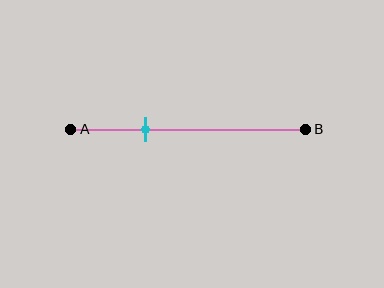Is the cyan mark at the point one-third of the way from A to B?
Yes, the mark is approximately at the one-third point.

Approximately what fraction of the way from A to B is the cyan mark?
The cyan mark is approximately 30% of the way from A to B.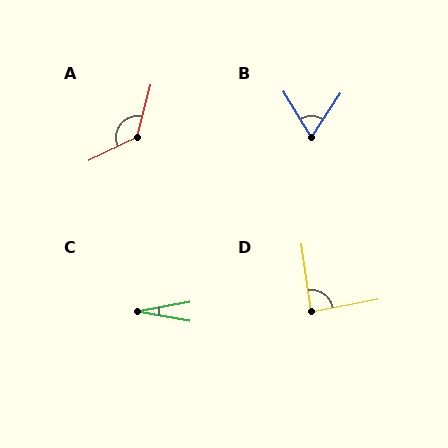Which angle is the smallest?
C, at approximately 21 degrees.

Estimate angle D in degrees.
Approximately 88 degrees.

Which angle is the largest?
A, at approximately 130 degrees.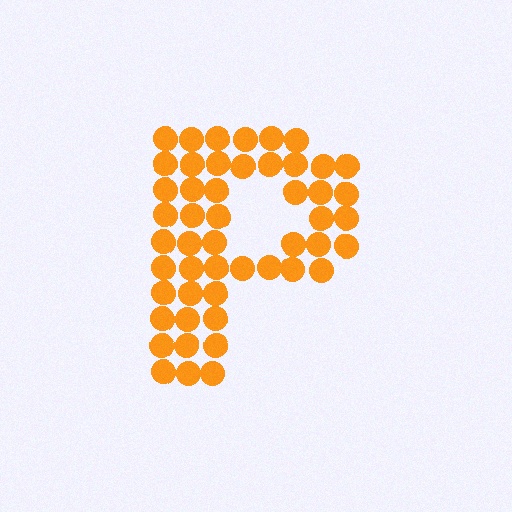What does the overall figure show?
The overall figure shows the letter P.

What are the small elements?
The small elements are circles.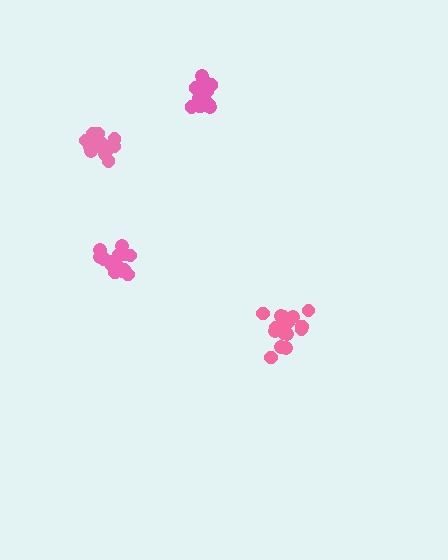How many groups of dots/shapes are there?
There are 4 groups.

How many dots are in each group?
Group 1: 19 dots, Group 2: 17 dots, Group 3: 19 dots, Group 4: 16 dots (71 total).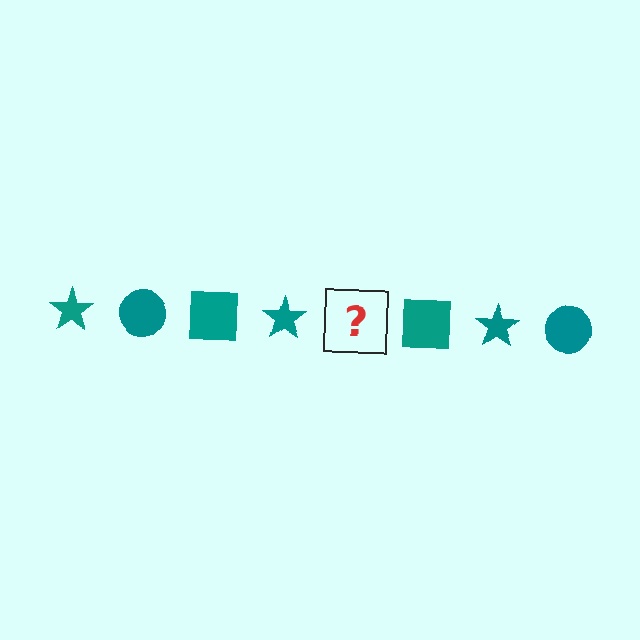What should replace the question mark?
The question mark should be replaced with a teal circle.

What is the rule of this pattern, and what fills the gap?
The rule is that the pattern cycles through star, circle, square shapes in teal. The gap should be filled with a teal circle.